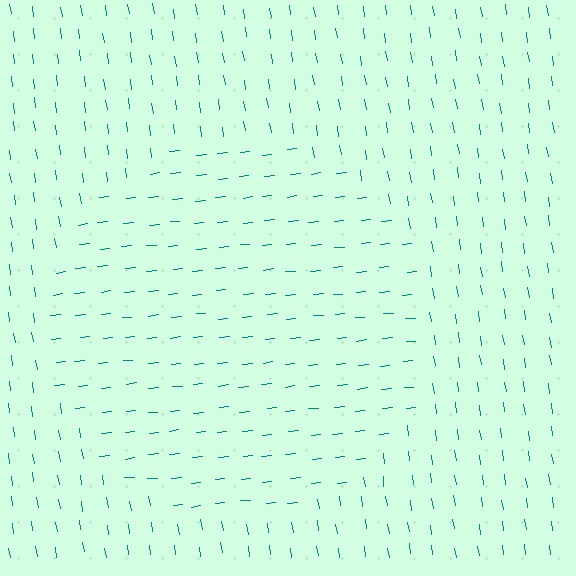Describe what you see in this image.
The image is filled with small teal line segments. A circle region in the image has lines oriented differently from the surrounding lines, creating a visible texture boundary.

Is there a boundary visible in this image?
Yes, there is a texture boundary formed by a change in line orientation.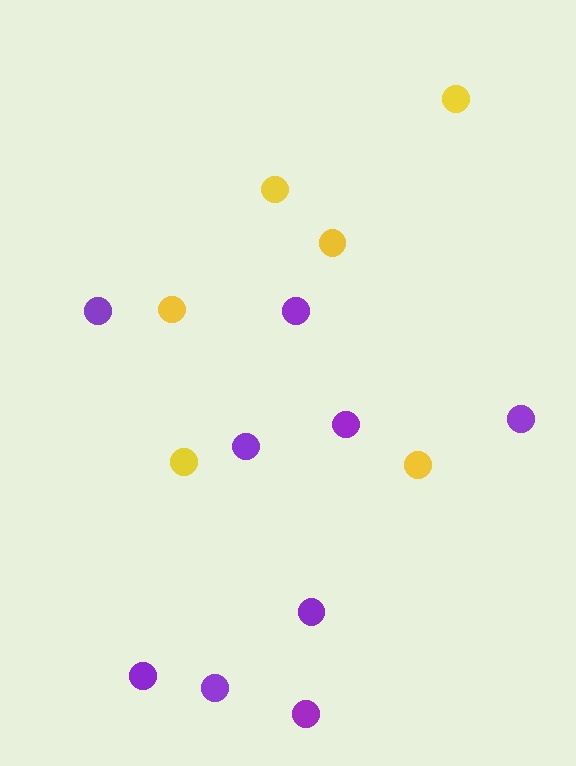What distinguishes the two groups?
There are 2 groups: one group of purple circles (9) and one group of yellow circles (6).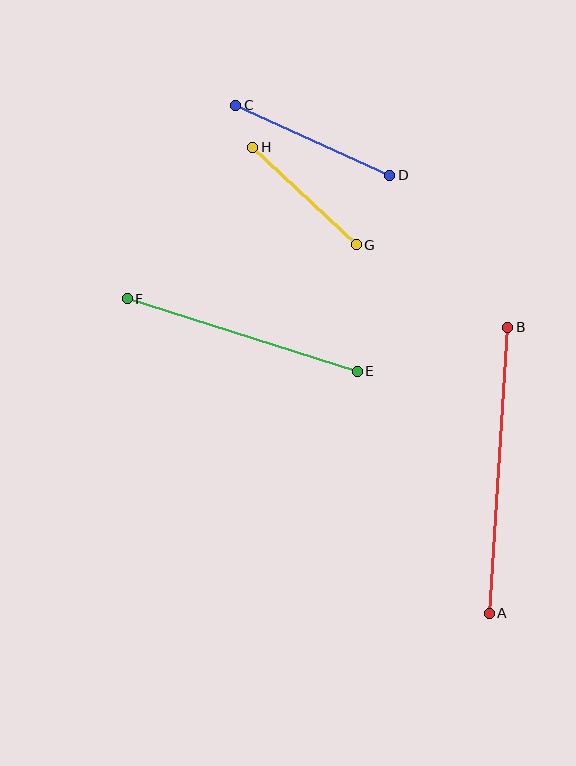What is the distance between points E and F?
The distance is approximately 242 pixels.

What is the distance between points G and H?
The distance is approximately 142 pixels.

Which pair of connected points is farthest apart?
Points A and B are farthest apart.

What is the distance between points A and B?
The distance is approximately 287 pixels.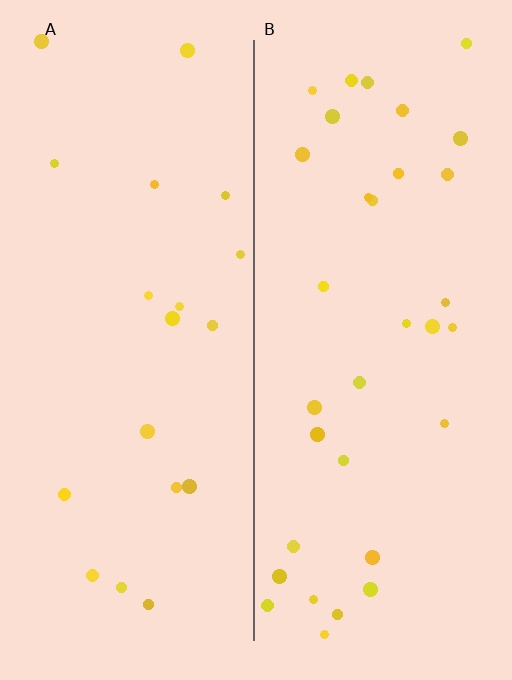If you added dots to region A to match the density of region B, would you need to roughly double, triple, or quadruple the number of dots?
Approximately double.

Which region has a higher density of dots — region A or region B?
B (the right).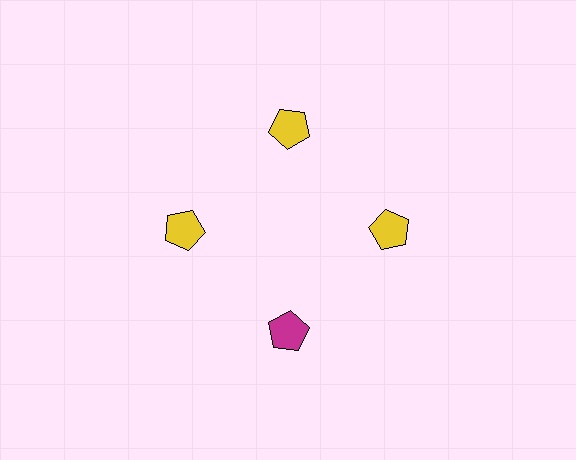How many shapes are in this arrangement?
There are 4 shapes arranged in a ring pattern.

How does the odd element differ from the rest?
It has a different color: magenta instead of yellow.